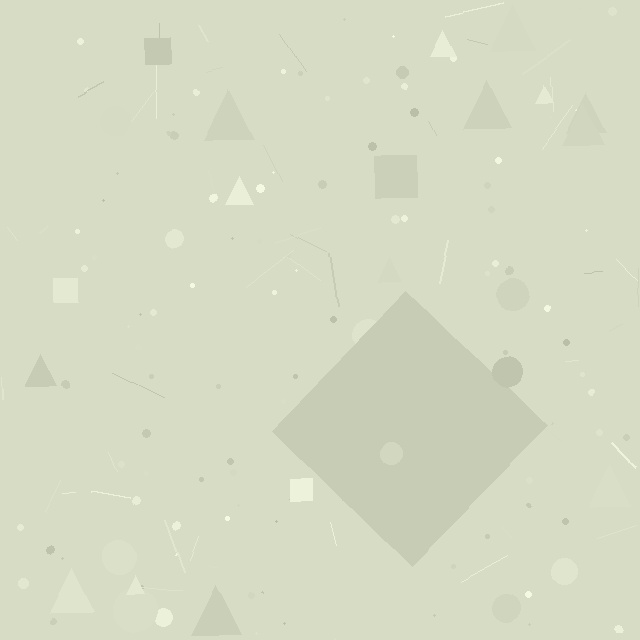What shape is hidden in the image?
A diamond is hidden in the image.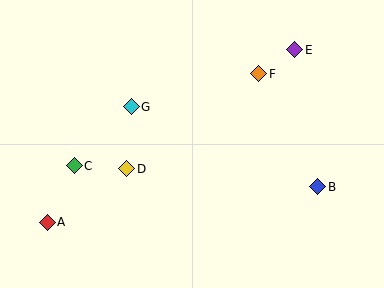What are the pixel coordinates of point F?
Point F is at (259, 74).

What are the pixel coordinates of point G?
Point G is at (131, 107).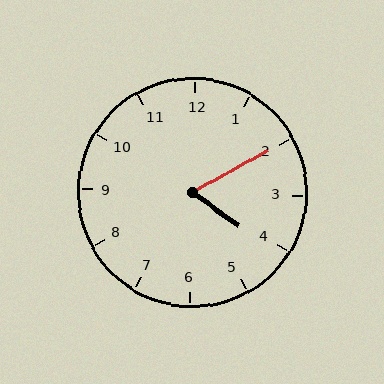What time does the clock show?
4:10.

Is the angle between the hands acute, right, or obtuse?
It is acute.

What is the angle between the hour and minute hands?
Approximately 65 degrees.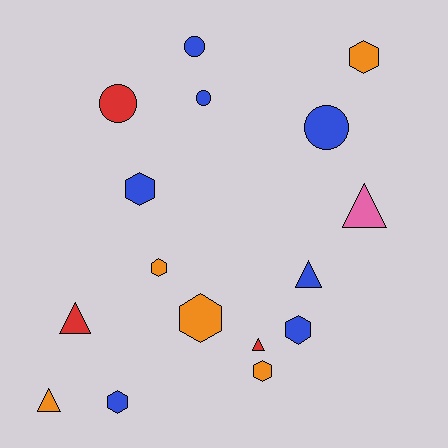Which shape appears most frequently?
Hexagon, with 7 objects.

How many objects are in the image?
There are 16 objects.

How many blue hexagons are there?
There are 3 blue hexagons.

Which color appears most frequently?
Blue, with 7 objects.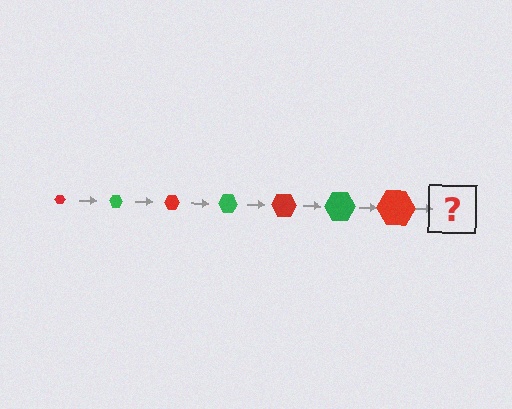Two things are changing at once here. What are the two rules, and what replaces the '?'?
The two rules are that the hexagon grows larger each step and the color cycles through red and green. The '?' should be a green hexagon, larger than the previous one.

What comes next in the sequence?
The next element should be a green hexagon, larger than the previous one.